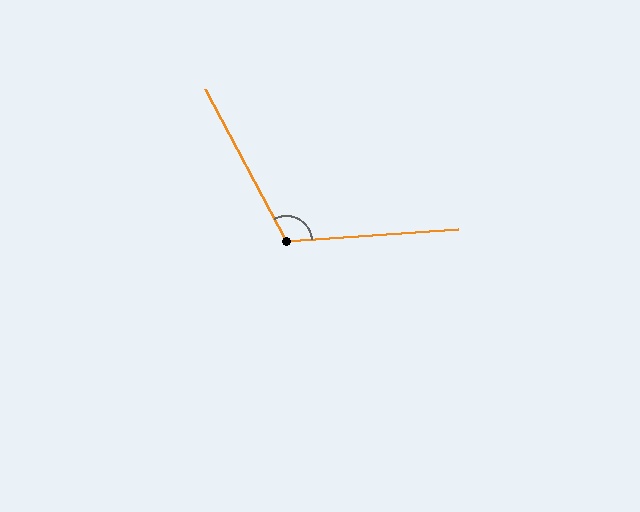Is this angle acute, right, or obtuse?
It is obtuse.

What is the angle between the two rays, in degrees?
Approximately 114 degrees.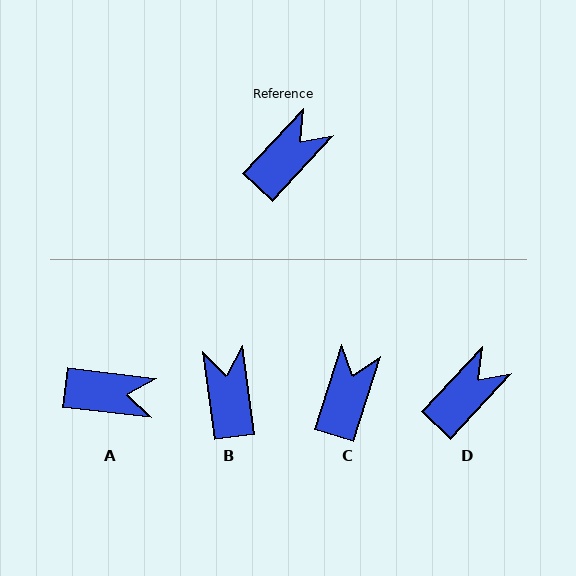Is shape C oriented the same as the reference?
No, it is off by about 25 degrees.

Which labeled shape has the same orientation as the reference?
D.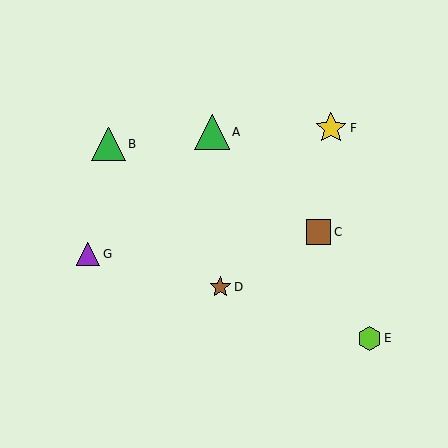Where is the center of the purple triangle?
The center of the purple triangle is at (88, 254).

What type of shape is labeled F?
Shape F is a yellow star.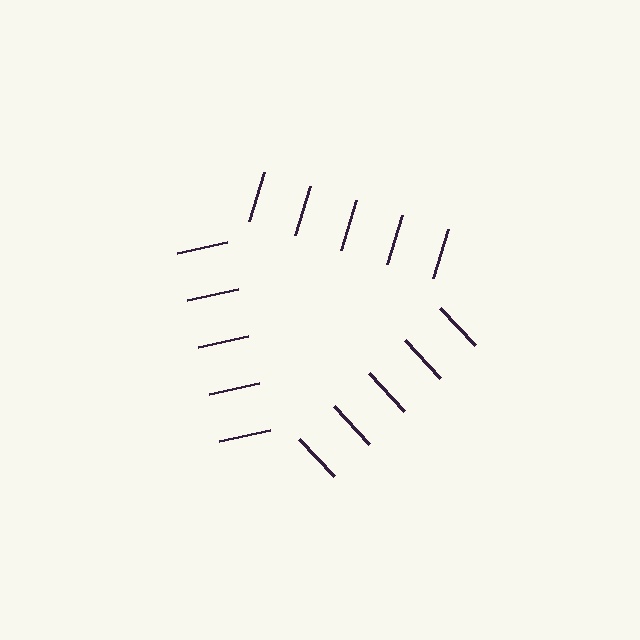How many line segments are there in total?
15 — 5 along each of the 3 edges.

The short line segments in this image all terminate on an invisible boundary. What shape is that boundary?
An illusory triangle — the line segments terminate on its edges but no continuous stroke is drawn.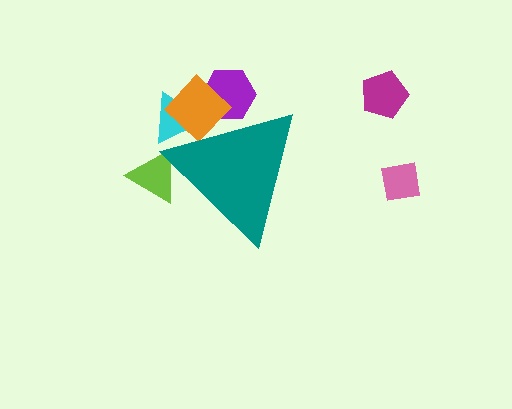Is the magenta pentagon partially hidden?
No, the magenta pentagon is fully visible.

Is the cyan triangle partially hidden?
Yes, the cyan triangle is partially hidden behind the teal triangle.